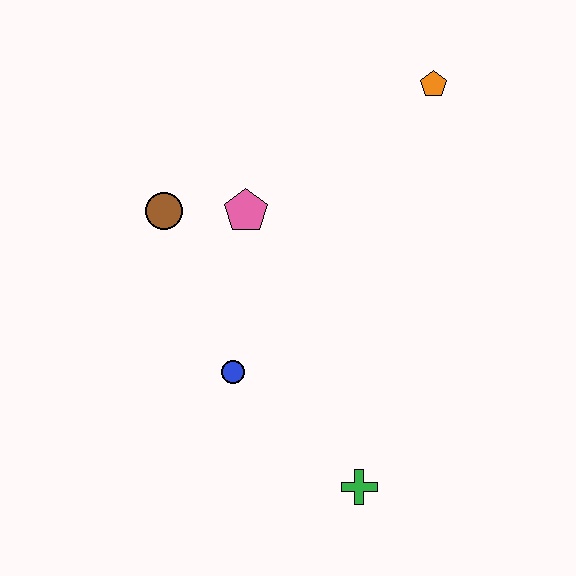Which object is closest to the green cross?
The blue circle is closest to the green cross.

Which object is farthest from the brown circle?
The green cross is farthest from the brown circle.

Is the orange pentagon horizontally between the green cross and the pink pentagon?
No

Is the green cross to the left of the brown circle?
No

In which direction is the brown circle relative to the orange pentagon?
The brown circle is to the left of the orange pentagon.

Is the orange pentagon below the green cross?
No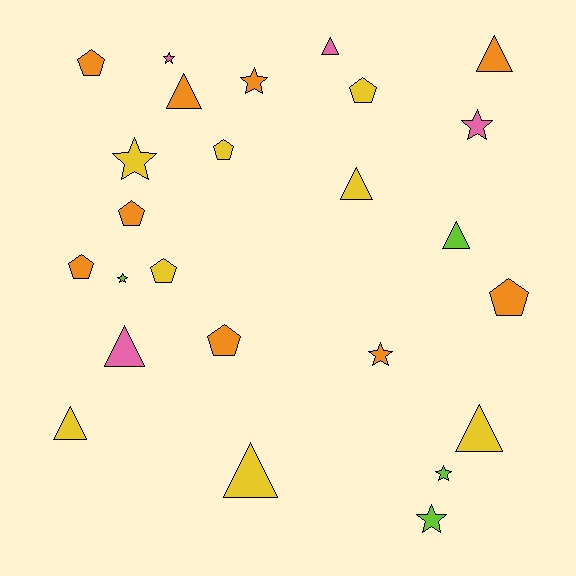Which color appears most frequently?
Orange, with 9 objects.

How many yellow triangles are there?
There are 4 yellow triangles.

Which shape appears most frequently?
Triangle, with 9 objects.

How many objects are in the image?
There are 25 objects.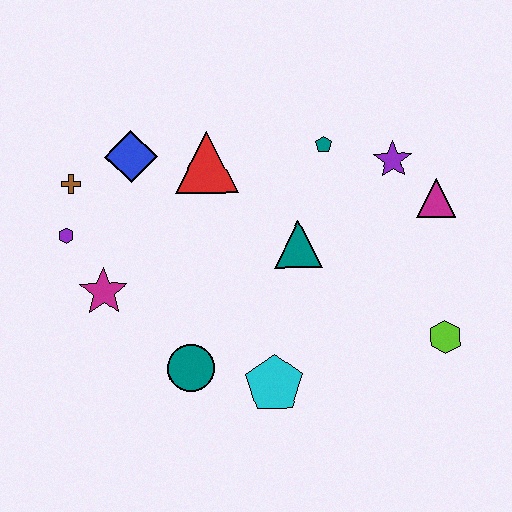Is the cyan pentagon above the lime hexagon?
No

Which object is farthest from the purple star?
The purple hexagon is farthest from the purple star.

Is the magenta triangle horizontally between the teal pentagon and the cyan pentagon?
No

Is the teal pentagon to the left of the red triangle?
No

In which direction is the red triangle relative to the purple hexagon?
The red triangle is to the right of the purple hexagon.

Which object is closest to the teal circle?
The cyan pentagon is closest to the teal circle.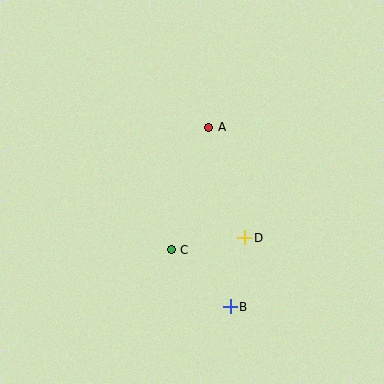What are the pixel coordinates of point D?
Point D is at (245, 238).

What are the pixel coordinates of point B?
Point B is at (230, 307).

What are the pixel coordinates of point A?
Point A is at (209, 127).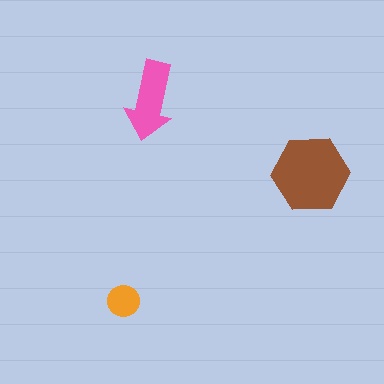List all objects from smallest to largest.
The orange circle, the pink arrow, the brown hexagon.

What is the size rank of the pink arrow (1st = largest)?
2nd.